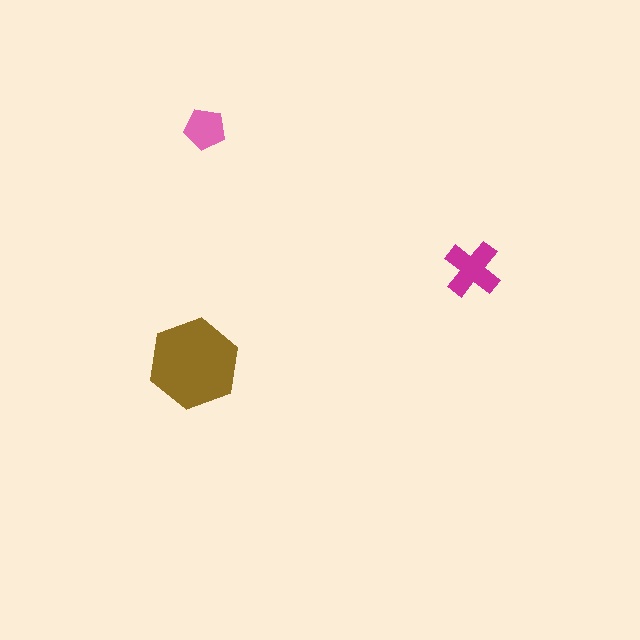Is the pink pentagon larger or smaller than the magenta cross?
Smaller.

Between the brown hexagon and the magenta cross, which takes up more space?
The brown hexagon.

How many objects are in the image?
There are 3 objects in the image.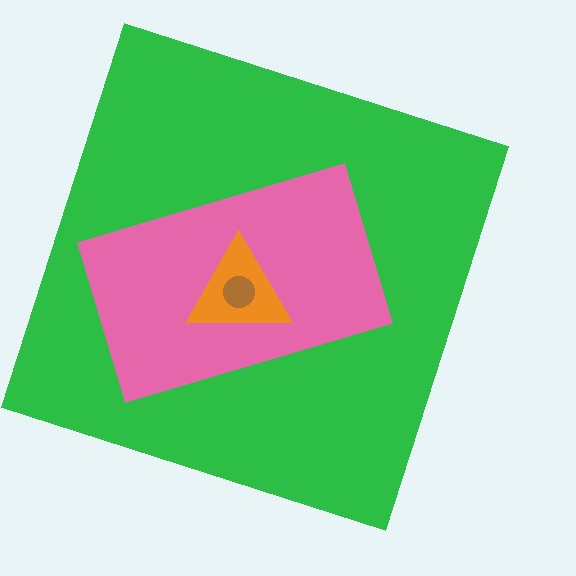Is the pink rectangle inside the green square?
Yes.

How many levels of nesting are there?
4.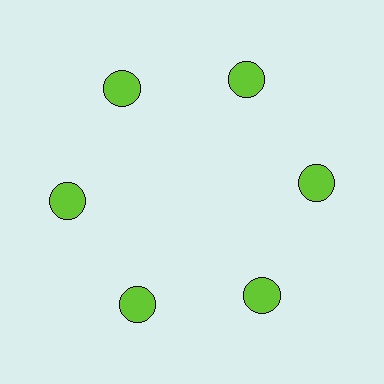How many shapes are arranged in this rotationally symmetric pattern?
There are 6 shapes, arranged in 6 groups of 1.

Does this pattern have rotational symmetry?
Yes, this pattern has 6-fold rotational symmetry. It looks the same after rotating 60 degrees around the center.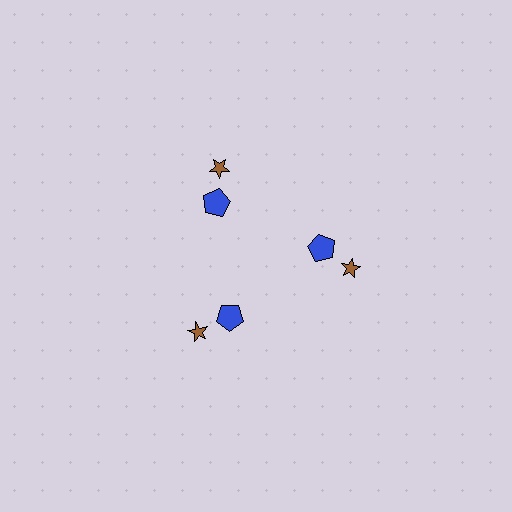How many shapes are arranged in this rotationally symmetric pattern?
There are 6 shapes, arranged in 3 groups of 2.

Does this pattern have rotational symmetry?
Yes, this pattern has 3-fold rotational symmetry. It looks the same after rotating 120 degrees around the center.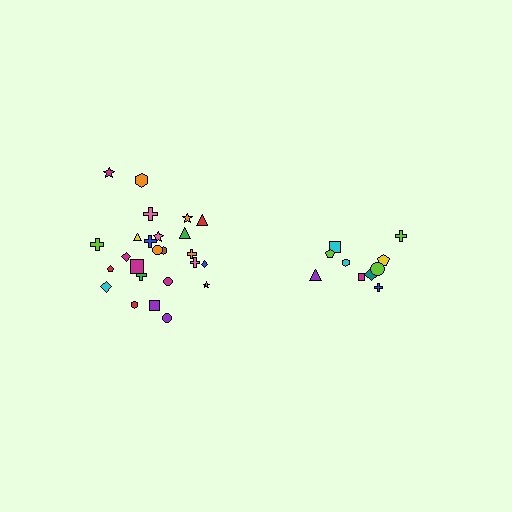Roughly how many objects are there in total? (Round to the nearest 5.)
Roughly 35 objects in total.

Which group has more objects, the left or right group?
The left group.